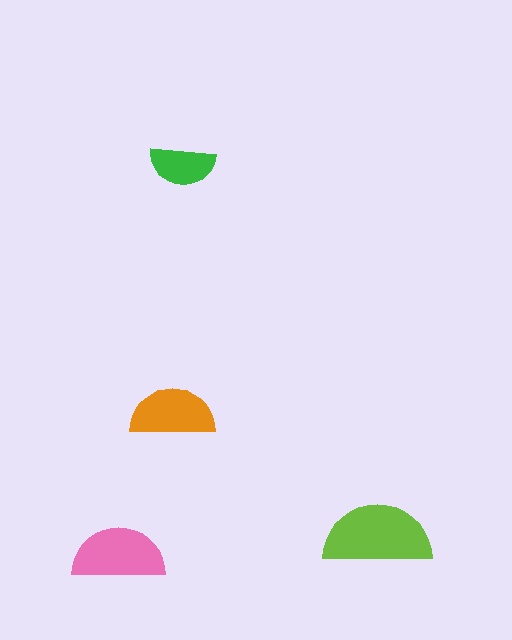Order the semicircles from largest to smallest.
the lime one, the pink one, the orange one, the green one.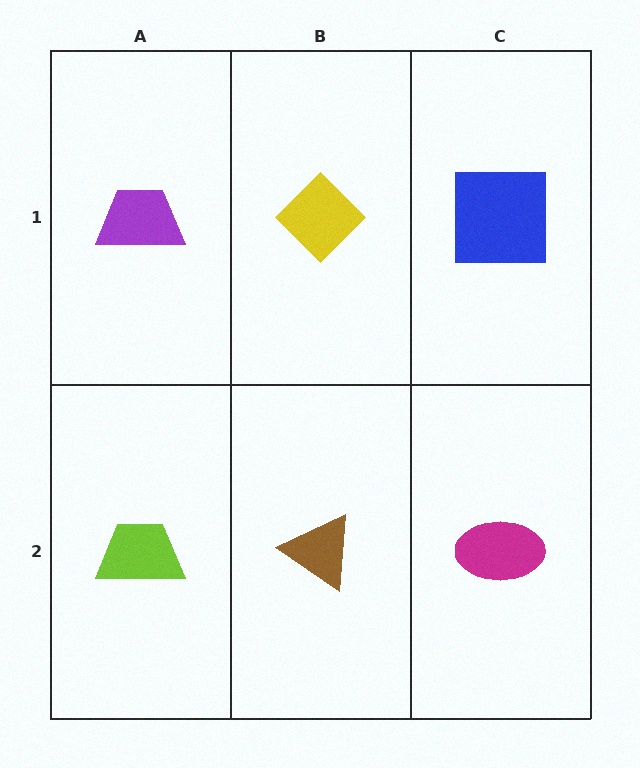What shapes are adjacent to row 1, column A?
A lime trapezoid (row 2, column A), a yellow diamond (row 1, column B).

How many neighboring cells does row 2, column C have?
2.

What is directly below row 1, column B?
A brown triangle.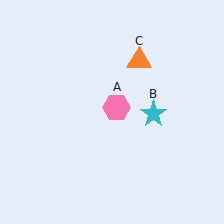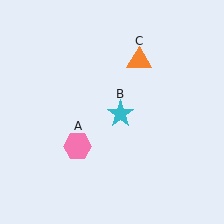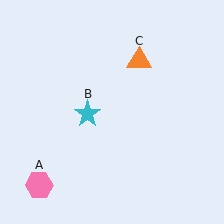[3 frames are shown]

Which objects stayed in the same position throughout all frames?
Orange triangle (object C) remained stationary.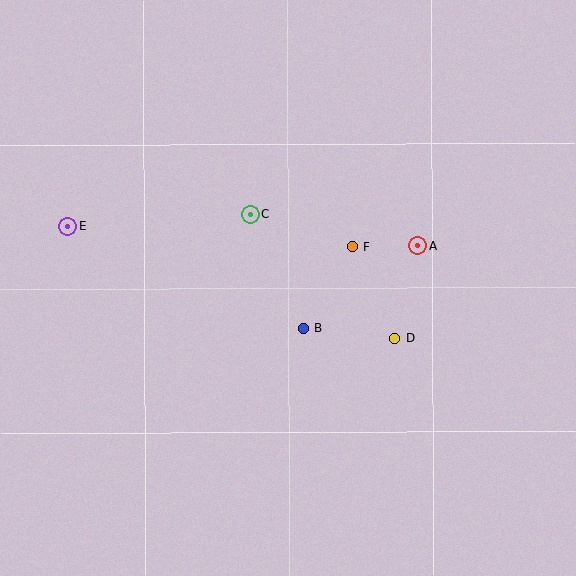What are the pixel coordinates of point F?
Point F is at (352, 247).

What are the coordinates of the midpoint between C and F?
The midpoint between C and F is at (301, 230).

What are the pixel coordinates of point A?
Point A is at (417, 246).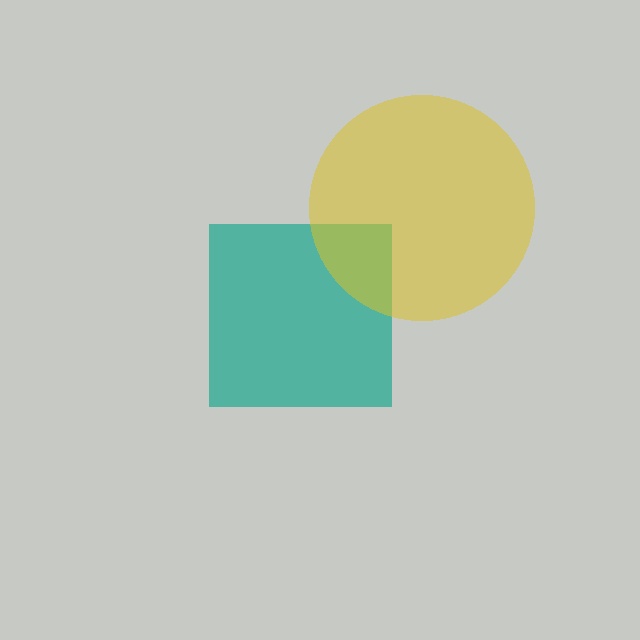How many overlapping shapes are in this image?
There are 2 overlapping shapes in the image.